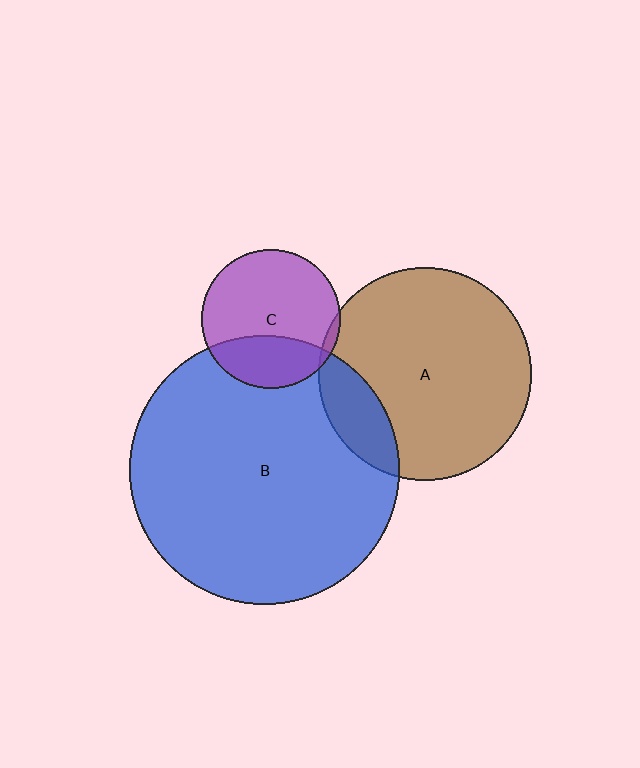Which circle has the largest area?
Circle B (blue).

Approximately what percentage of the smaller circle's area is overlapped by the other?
Approximately 30%.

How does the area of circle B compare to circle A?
Approximately 1.6 times.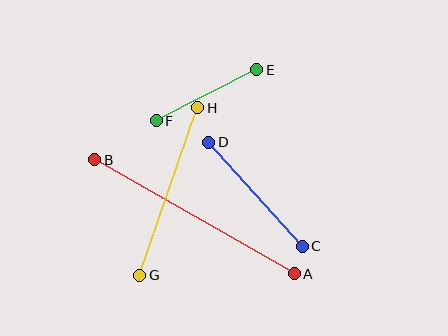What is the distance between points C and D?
The distance is approximately 140 pixels.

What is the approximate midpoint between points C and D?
The midpoint is at approximately (255, 194) pixels.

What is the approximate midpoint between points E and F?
The midpoint is at approximately (206, 95) pixels.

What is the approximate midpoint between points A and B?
The midpoint is at approximately (195, 217) pixels.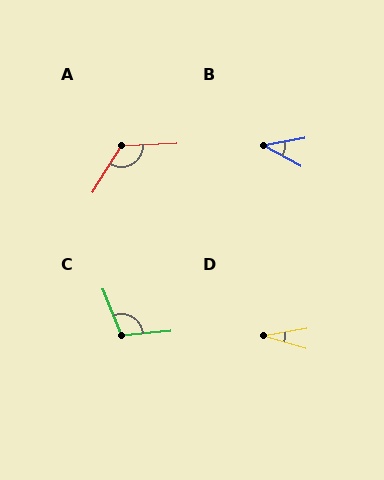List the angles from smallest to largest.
D (25°), B (39°), C (107°), A (124°).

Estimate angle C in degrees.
Approximately 107 degrees.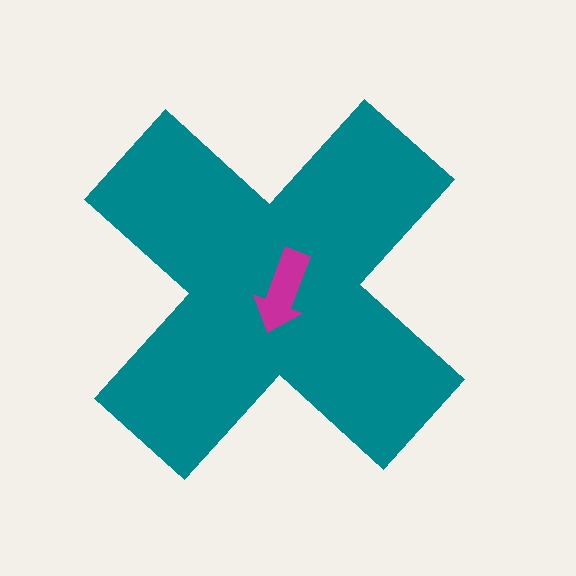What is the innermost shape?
The magenta arrow.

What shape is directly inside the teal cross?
The magenta arrow.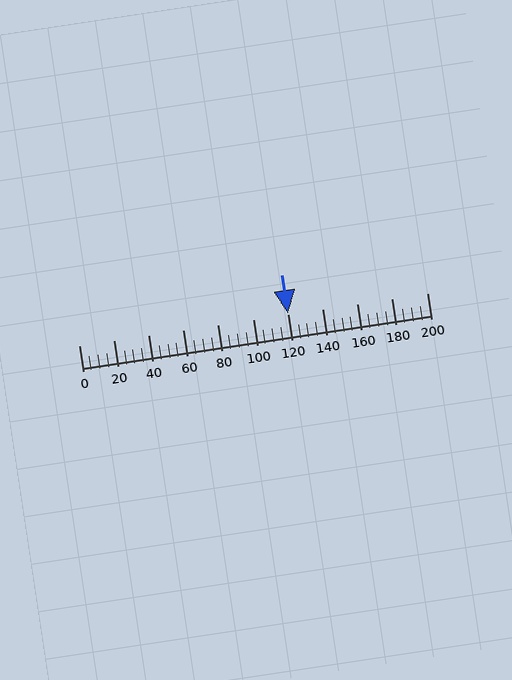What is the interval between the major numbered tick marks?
The major tick marks are spaced 20 units apart.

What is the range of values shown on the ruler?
The ruler shows values from 0 to 200.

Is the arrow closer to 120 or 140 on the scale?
The arrow is closer to 120.